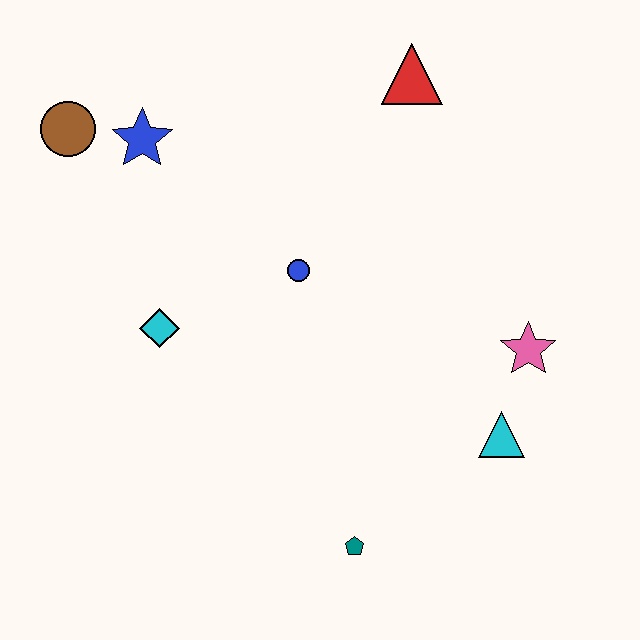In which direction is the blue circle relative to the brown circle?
The blue circle is to the right of the brown circle.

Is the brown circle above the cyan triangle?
Yes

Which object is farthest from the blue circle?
The teal pentagon is farthest from the blue circle.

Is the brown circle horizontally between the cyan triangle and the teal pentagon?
No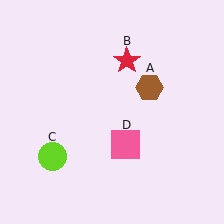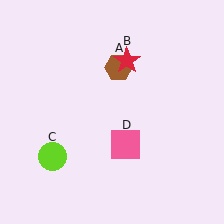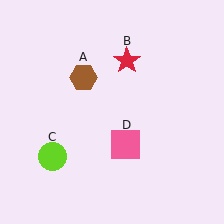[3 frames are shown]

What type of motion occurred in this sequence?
The brown hexagon (object A) rotated counterclockwise around the center of the scene.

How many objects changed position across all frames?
1 object changed position: brown hexagon (object A).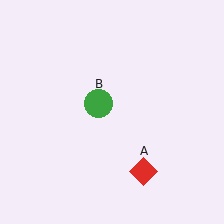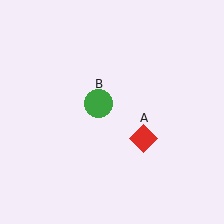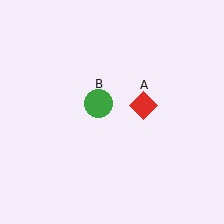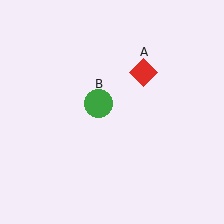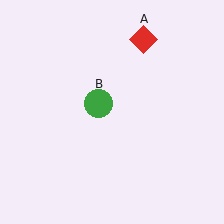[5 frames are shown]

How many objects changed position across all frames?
1 object changed position: red diamond (object A).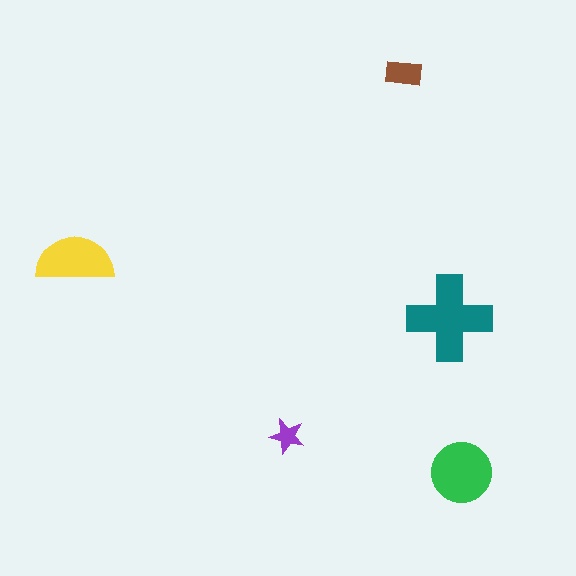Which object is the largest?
The teal cross.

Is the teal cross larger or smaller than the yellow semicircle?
Larger.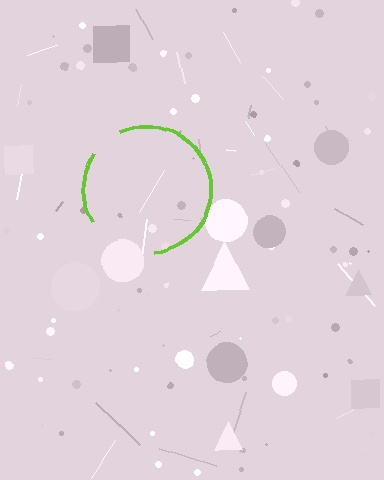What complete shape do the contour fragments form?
The contour fragments form a circle.